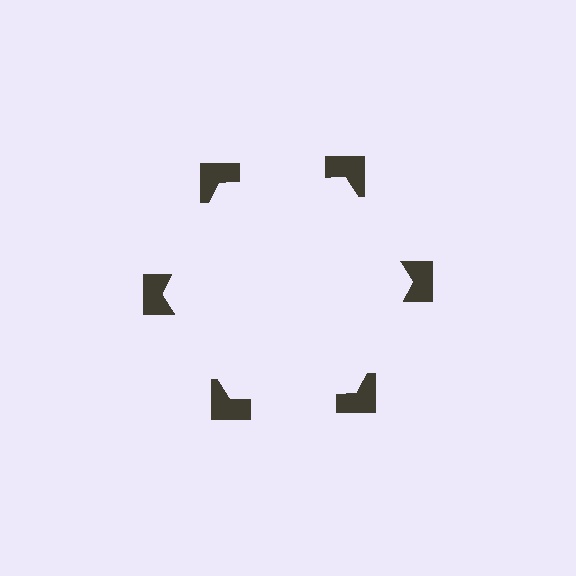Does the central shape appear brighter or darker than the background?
It typically appears slightly brighter than the background, even though no actual brightness change is drawn.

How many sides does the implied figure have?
6 sides.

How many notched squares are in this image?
There are 6 — one at each vertex of the illusory hexagon.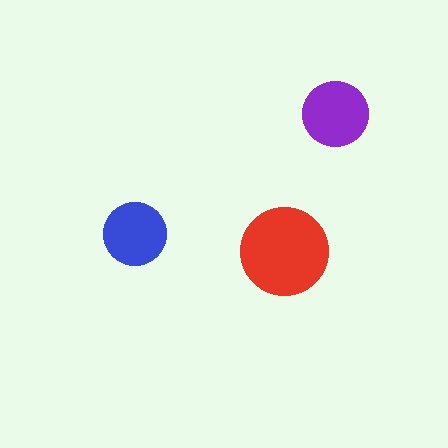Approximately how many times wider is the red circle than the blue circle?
About 1.5 times wider.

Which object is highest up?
The purple circle is topmost.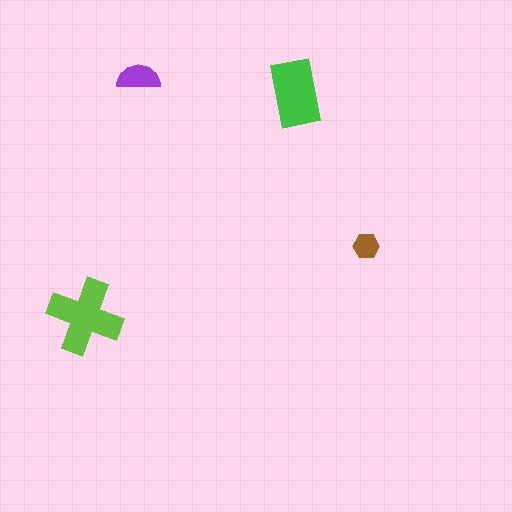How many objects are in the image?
There are 4 objects in the image.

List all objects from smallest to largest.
The brown hexagon, the purple semicircle, the green rectangle, the lime cross.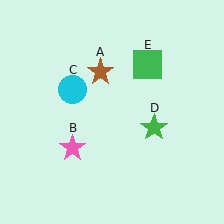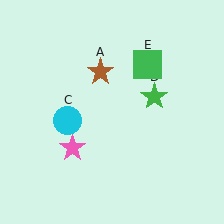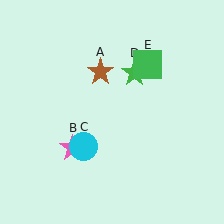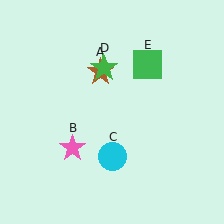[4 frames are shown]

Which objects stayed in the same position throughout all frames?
Brown star (object A) and pink star (object B) and green square (object E) remained stationary.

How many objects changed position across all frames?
2 objects changed position: cyan circle (object C), green star (object D).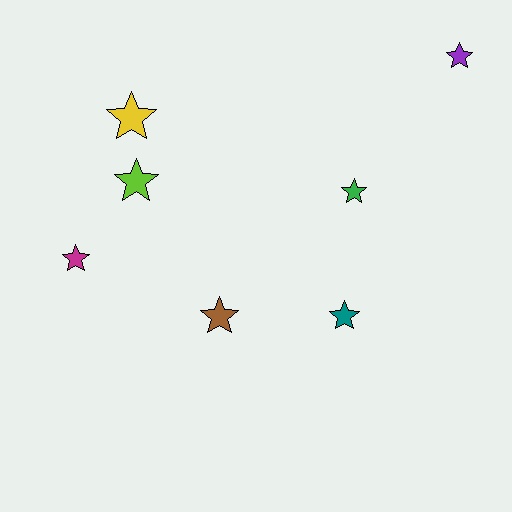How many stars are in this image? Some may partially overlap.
There are 7 stars.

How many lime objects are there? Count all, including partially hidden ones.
There is 1 lime object.